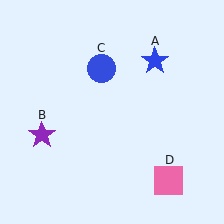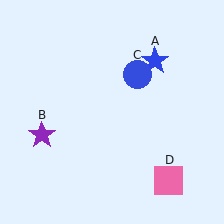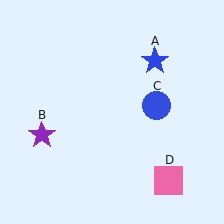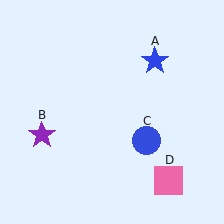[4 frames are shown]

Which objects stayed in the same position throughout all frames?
Blue star (object A) and purple star (object B) and pink square (object D) remained stationary.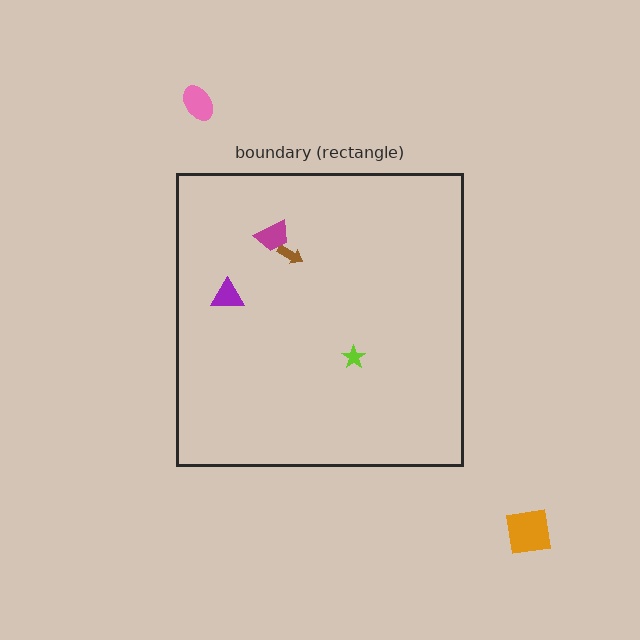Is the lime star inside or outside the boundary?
Inside.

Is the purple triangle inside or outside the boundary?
Inside.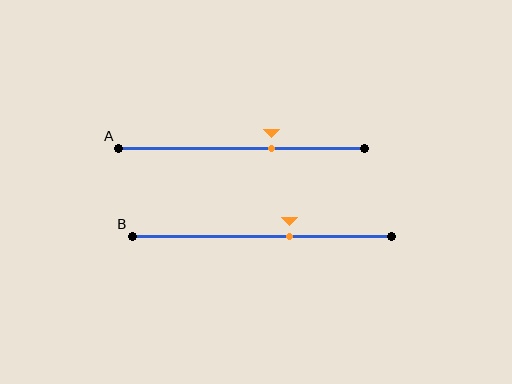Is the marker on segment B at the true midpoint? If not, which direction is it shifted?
No, the marker on segment B is shifted to the right by about 11% of the segment length.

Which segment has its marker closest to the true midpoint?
Segment B has its marker closest to the true midpoint.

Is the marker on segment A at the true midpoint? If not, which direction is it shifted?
No, the marker on segment A is shifted to the right by about 12% of the segment length.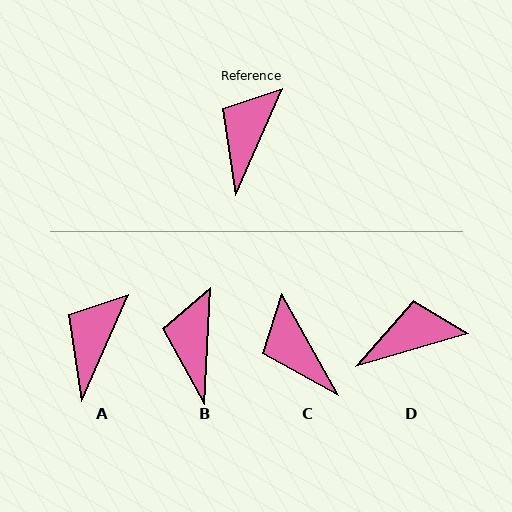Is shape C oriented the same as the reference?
No, it is off by about 53 degrees.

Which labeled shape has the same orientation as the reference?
A.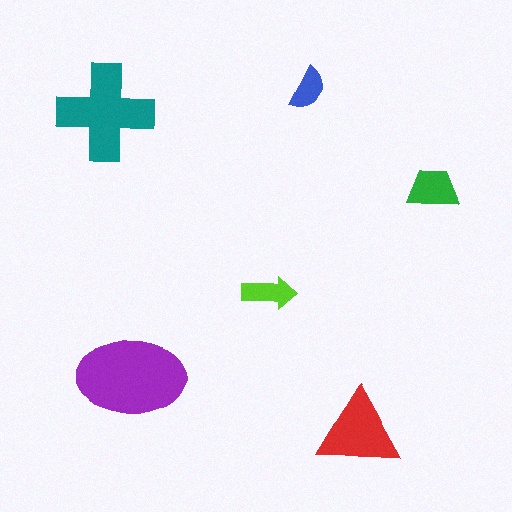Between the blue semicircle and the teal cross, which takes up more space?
The teal cross.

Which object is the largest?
The purple ellipse.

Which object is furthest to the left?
The teal cross is leftmost.